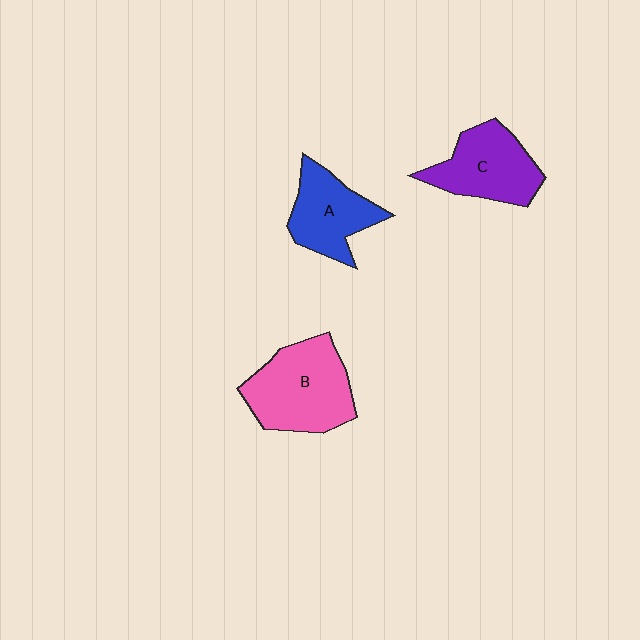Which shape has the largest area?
Shape B (pink).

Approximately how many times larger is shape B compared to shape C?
Approximately 1.3 times.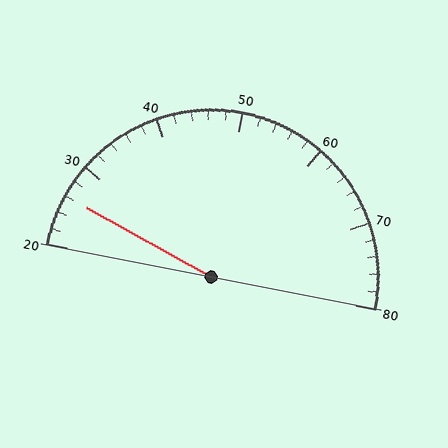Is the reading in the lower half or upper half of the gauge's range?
The reading is in the lower half of the range (20 to 80).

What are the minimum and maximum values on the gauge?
The gauge ranges from 20 to 80.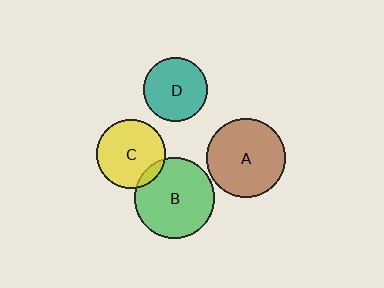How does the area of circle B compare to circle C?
Approximately 1.4 times.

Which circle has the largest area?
Circle B (green).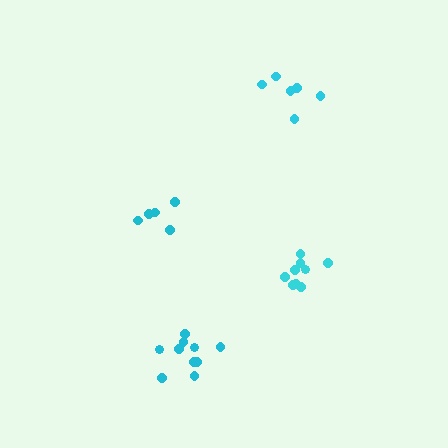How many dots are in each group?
Group 1: 10 dots, Group 2: 5 dots, Group 3: 9 dots, Group 4: 6 dots (30 total).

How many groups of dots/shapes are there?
There are 4 groups.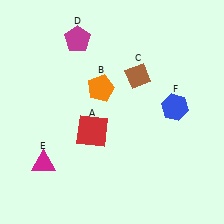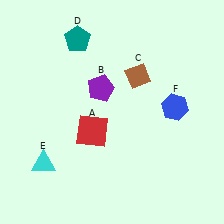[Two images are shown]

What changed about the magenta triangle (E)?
In Image 1, E is magenta. In Image 2, it changed to cyan.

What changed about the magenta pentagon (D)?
In Image 1, D is magenta. In Image 2, it changed to teal.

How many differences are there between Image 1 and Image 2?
There are 3 differences between the two images.